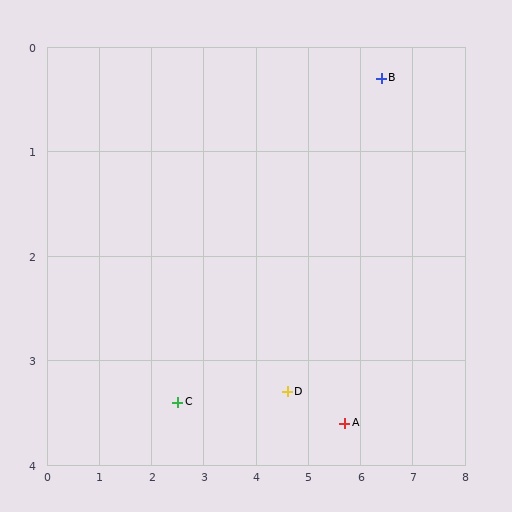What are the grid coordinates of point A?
Point A is at approximately (5.7, 3.6).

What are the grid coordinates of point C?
Point C is at approximately (2.5, 3.4).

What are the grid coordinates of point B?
Point B is at approximately (6.4, 0.3).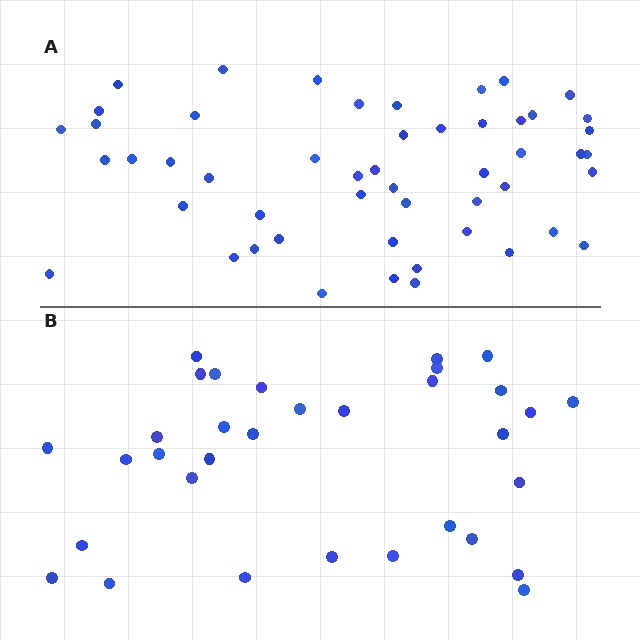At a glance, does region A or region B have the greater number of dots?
Region A (the top region) has more dots.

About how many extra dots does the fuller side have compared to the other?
Region A has approximately 20 more dots than region B.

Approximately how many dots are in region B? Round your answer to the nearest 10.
About 30 dots. (The exact count is 33, which rounds to 30.)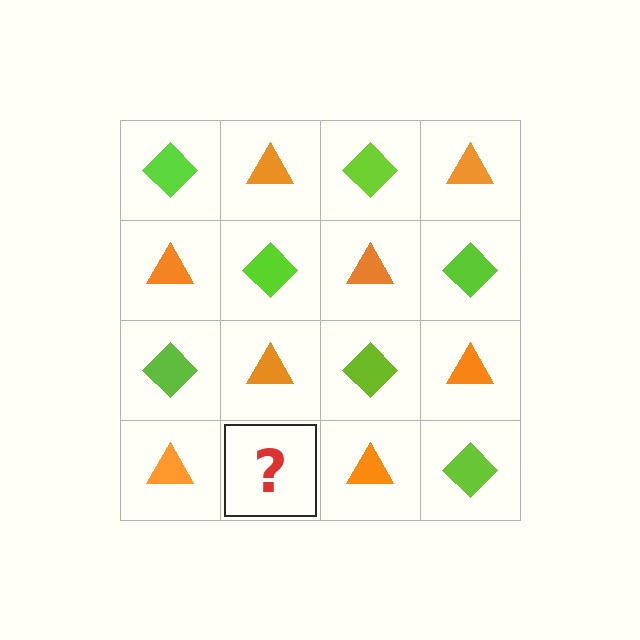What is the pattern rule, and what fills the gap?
The rule is that it alternates lime diamond and orange triangle in a checkerboard pattern. The gap should be filled with a lime diamond.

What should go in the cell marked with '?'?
The missing cell should contain a lime diamond.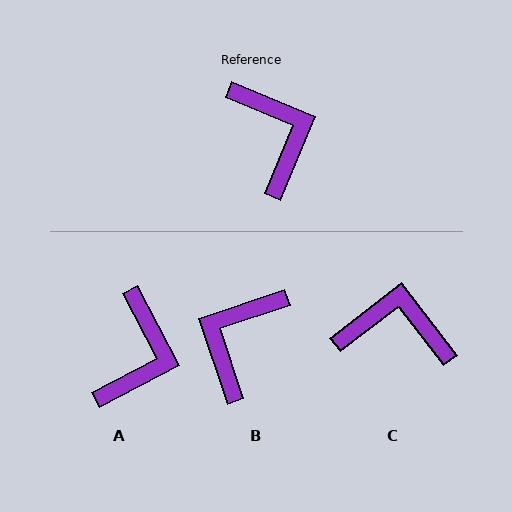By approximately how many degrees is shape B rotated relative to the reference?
Approximately 131 degrees counter-clockwise.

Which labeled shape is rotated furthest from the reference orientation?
B, about 131 degrees away.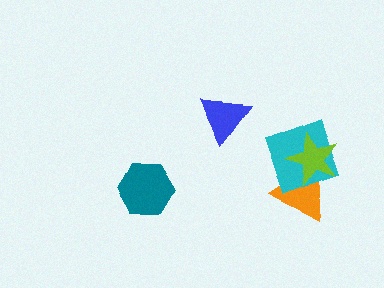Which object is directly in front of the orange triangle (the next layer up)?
The cyan diamond is directly in front of the orange triangle.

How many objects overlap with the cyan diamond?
2 objects overlap with the cyan diamond.